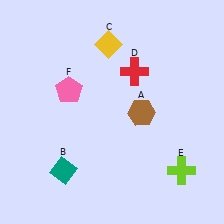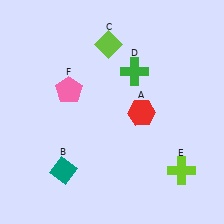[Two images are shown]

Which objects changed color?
A changed from brown to red. C changed from yellow to lime. D changed from red to green.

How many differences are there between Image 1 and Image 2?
There are 3 differences between the two images.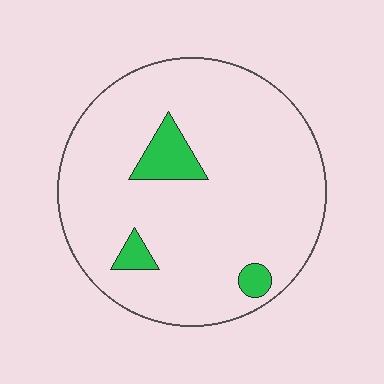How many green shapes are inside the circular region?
3.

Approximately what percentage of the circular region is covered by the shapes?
Approximately 10%.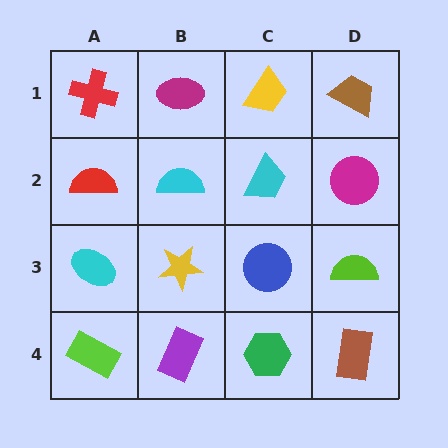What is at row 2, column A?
A red semicircle.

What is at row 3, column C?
A blue circle.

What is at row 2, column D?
A magenta circle.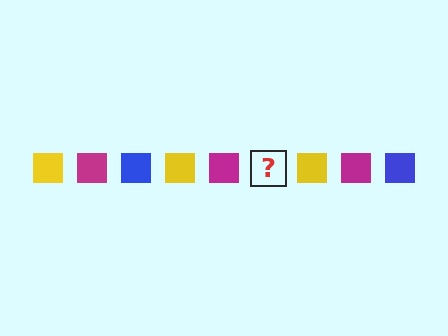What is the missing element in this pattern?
The missing element is a blue square.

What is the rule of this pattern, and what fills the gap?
The rule is that the pattern cycles through yellow, magenta, blue squares. The gap should be filled with a blue square.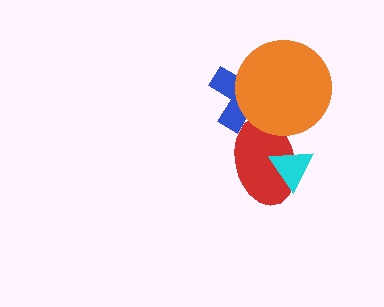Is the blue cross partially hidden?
Yes, it is partially covered by another shape.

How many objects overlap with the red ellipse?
3 objects overlap with the red ellipse.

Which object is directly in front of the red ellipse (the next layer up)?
The blue cross is directly in front of the red ellipse.